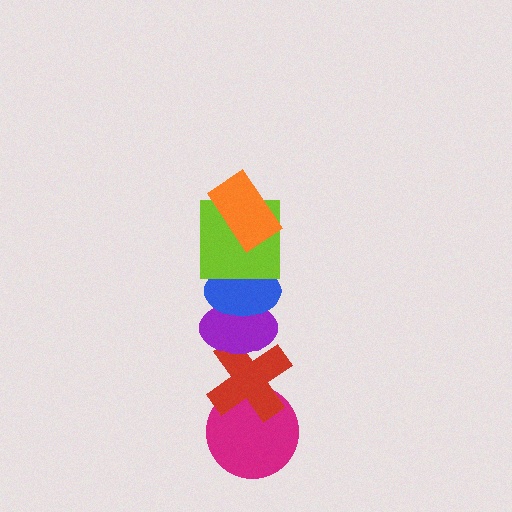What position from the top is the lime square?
The lime square is 2nd from the top.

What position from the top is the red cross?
The red cross is 5th from the top.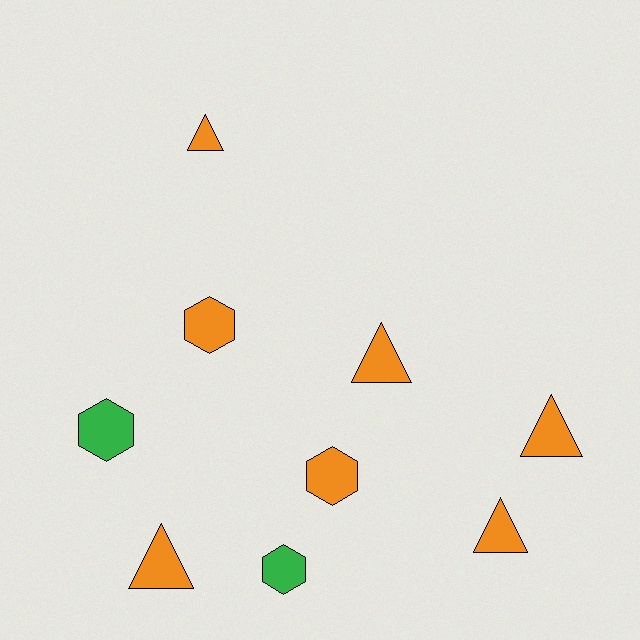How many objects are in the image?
There are 9 objects.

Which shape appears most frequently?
Triangle, with 5 objects.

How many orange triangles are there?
There are 5 orange triangles.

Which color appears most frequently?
Orange, with 7 objects.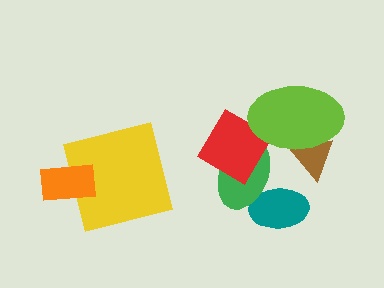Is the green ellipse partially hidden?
Yes, it is partially covered by another shape.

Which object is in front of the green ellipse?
The red diamond is in front of the green ellipse.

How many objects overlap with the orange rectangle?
1 object overlaps with the orange rectangle.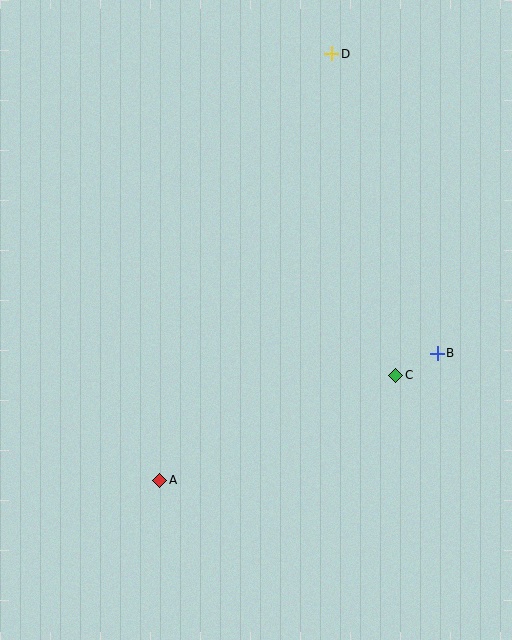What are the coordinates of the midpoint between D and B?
The midpoint between D and B is at (384, 203).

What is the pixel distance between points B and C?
The distance between B and C is 47 pixels.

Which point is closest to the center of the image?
Point C at (396, 375) is closest to the center.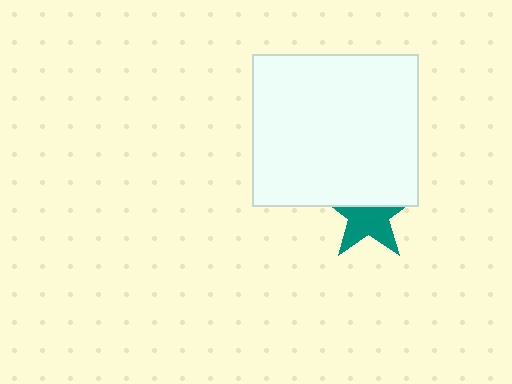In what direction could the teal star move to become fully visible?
The teal star could move down. That would shift it out from behind the white rectangle entirely.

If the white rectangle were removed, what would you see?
You would see the complete teal star.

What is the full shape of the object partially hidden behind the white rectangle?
The partially hidden object is a teal star.